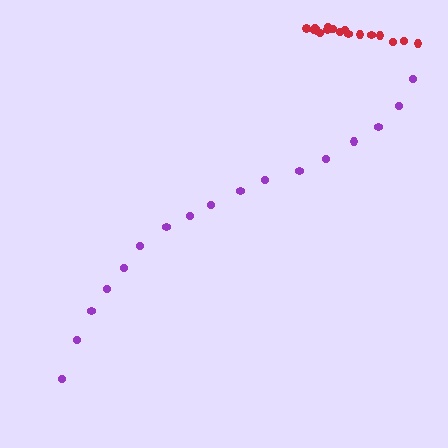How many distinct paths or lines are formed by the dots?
There are 2 distinct paths.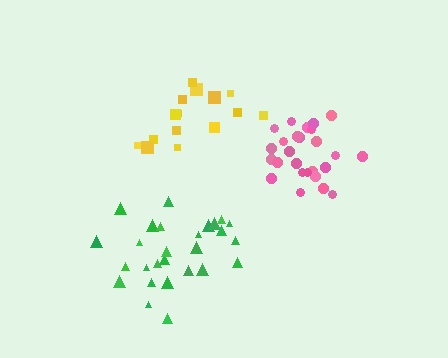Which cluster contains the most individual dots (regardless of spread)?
Green (27).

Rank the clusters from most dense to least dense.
pink, yellow, green.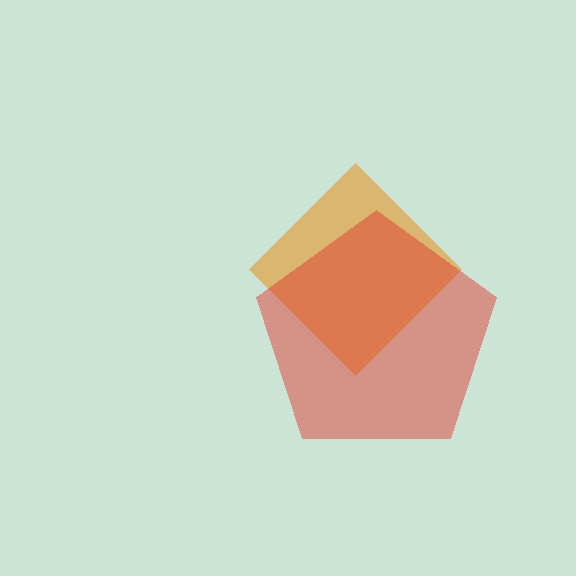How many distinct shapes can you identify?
There are 2 distinct shapes: an orange diamond, a red pentagon.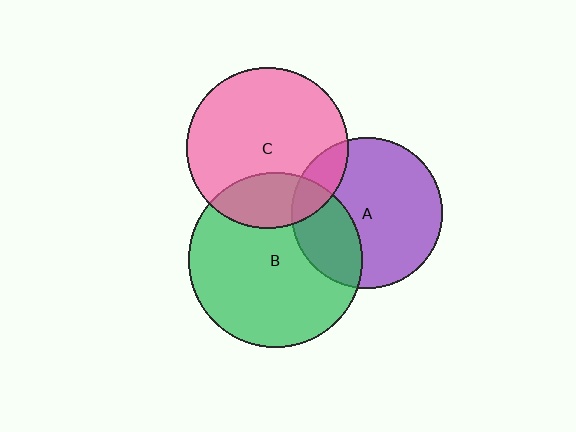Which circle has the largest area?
Circle B (green).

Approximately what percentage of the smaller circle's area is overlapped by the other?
Approximately 25%.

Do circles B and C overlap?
Yes.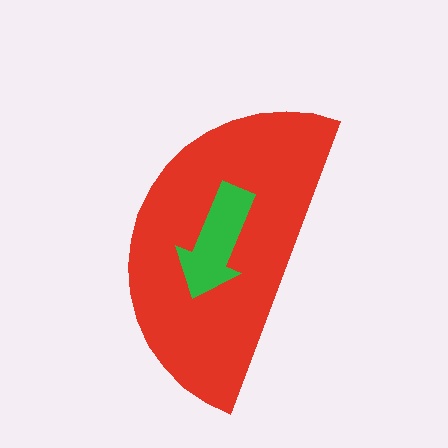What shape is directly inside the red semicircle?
The green arrow.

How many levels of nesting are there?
2.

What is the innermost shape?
The green arrow.